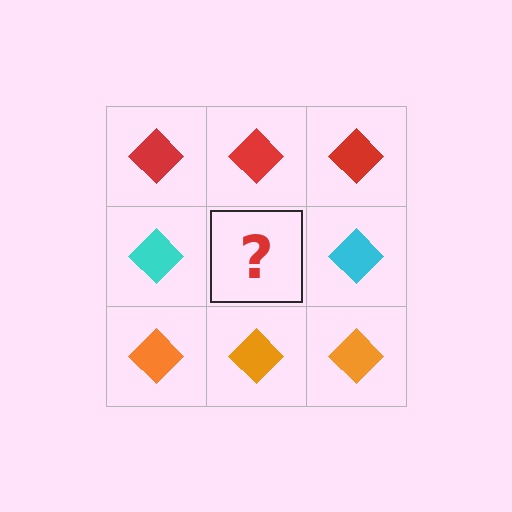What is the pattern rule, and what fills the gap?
The rule is that each row has a consistent color. The gap should be filled with a cyan diamond.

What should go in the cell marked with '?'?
The missing cell should contain a cyan diamond.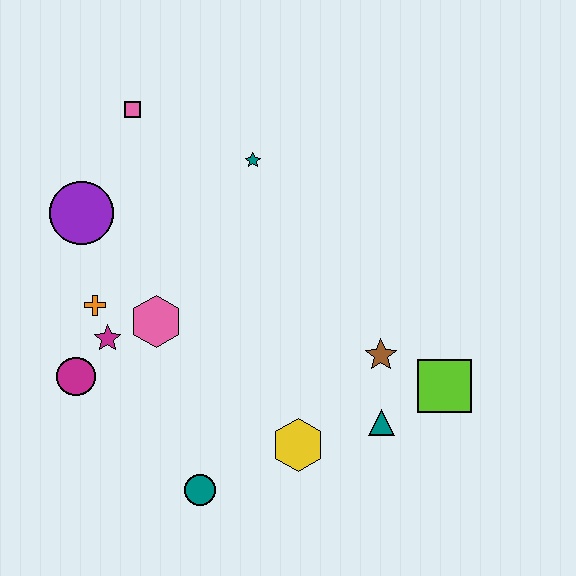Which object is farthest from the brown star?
The pink square is farthest from the brown star.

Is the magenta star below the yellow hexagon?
No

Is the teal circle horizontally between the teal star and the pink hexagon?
Yes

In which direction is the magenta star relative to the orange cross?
The magenta star is below the orange cross.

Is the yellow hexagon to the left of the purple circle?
No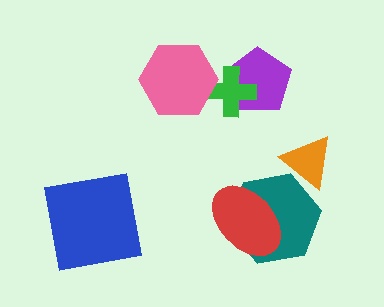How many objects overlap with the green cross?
2 objects overlap with the green cross.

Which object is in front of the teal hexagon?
The red ellipse is in front of the teal hexagon.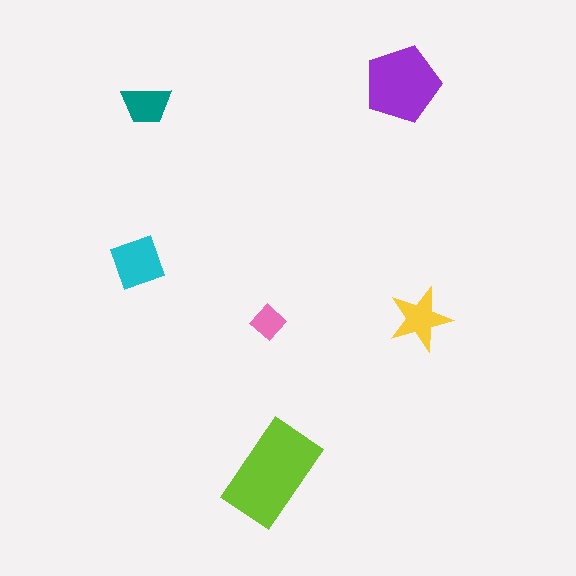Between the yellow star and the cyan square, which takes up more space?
The cyan square.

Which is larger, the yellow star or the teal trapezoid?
The yellow star.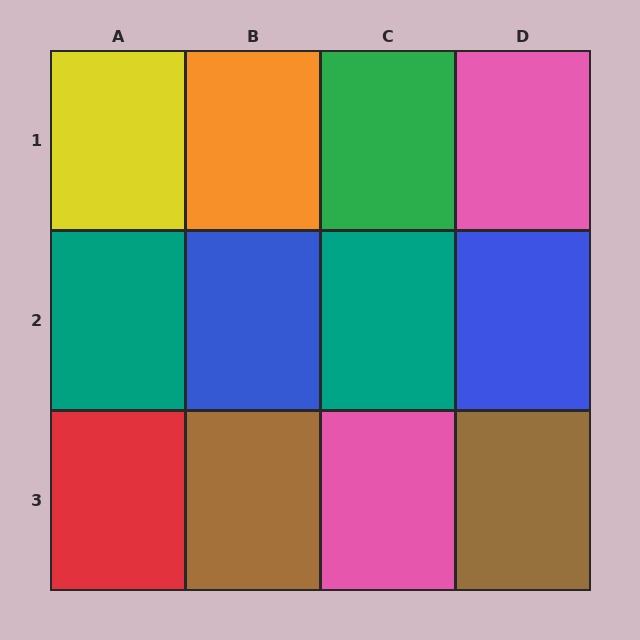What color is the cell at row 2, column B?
Blue.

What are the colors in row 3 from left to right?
Red, brown, pink, brown.